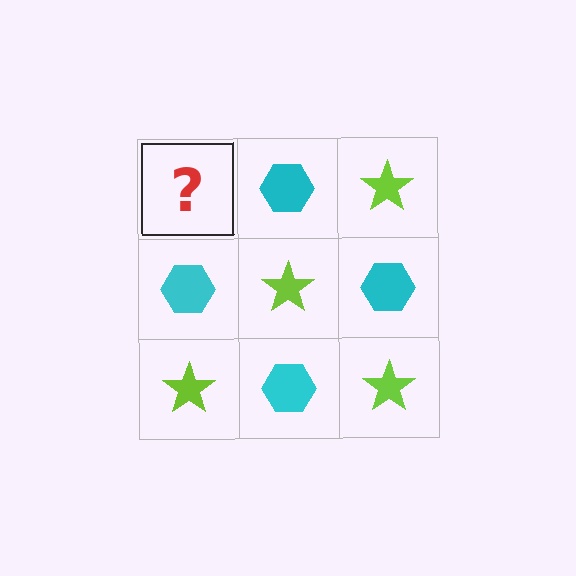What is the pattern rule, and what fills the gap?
The rule is that it alternates lime star and cyan hexagon in a checkerboard pattern. The gap should be filled with a lime star.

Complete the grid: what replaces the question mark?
The question mark should be replaced with a lime star.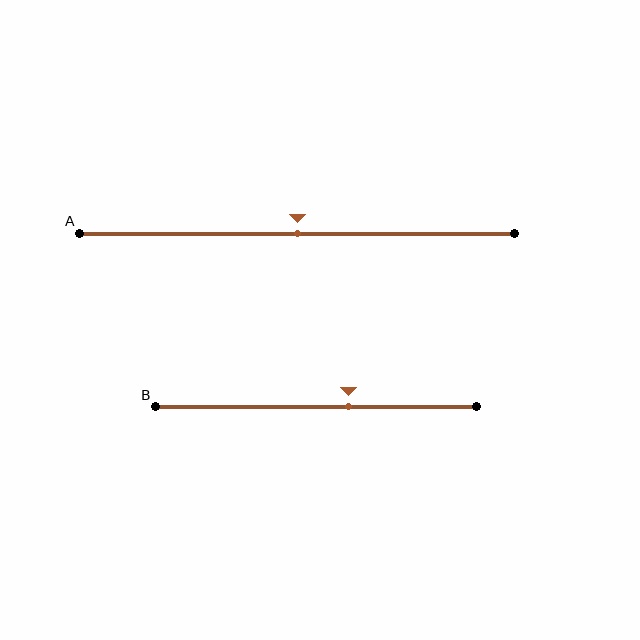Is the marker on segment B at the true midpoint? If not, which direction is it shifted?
No, the marker on segment B is shifted to the right by about 10% of the segment length.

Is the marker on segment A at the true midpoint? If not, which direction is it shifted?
Yes, the marker on segment A is at the true midpoint.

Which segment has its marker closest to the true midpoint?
Segment A has its marker closest to the true midpoint.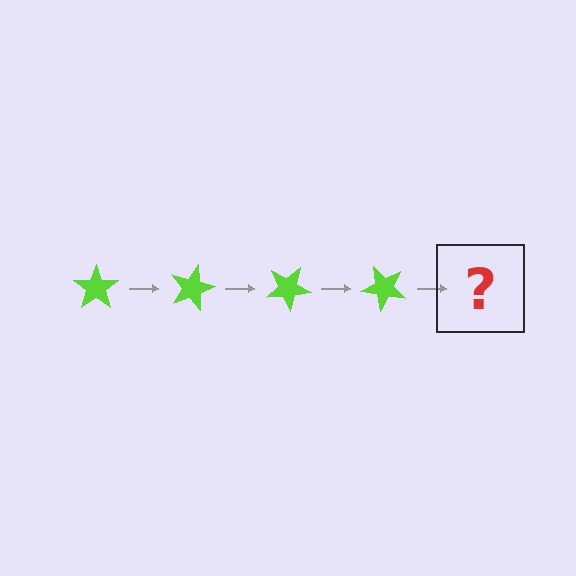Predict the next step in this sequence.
The next step is a lime star rotated 60 degrees.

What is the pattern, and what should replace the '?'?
The pattern is that the star rotates 15 degrees each step. The '?' should be a lime star rotated 60 degrees.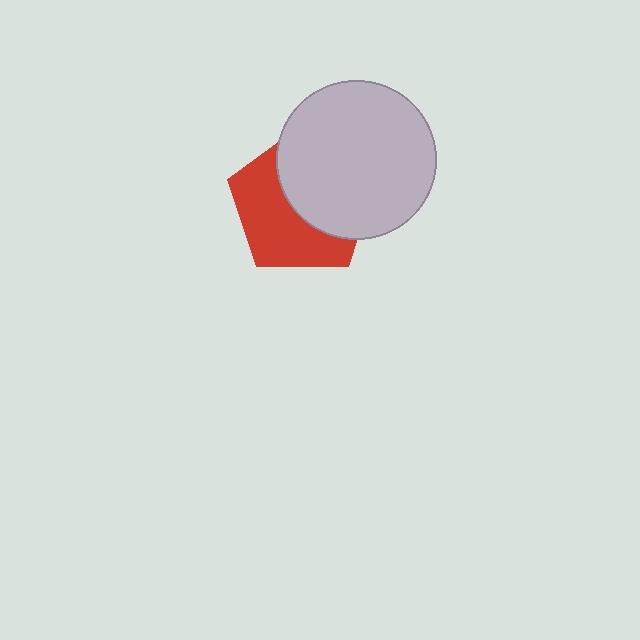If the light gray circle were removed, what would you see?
You would see the complete red pentagon.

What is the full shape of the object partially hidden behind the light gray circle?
The partially hidden object is a red pentagon.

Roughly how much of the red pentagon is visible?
About half of it is visible (roughly 50%).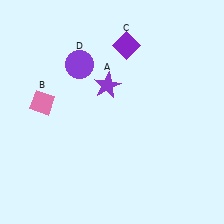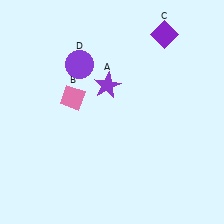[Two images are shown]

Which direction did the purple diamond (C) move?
The purple diamond (C) moved right.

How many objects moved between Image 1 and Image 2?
2 objects moved between the two images.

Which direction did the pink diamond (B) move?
The pink diamond (B) moved right.